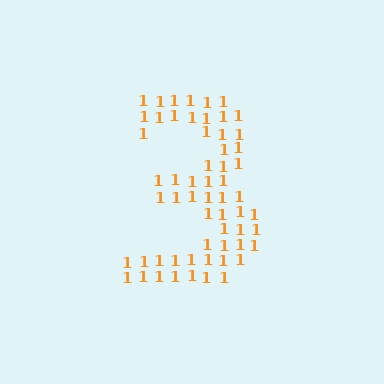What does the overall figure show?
The overall figure shows the digit 3.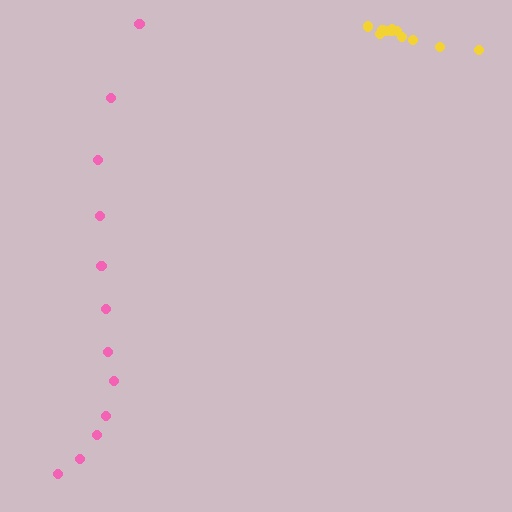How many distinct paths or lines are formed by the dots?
There are 2 distinct paths.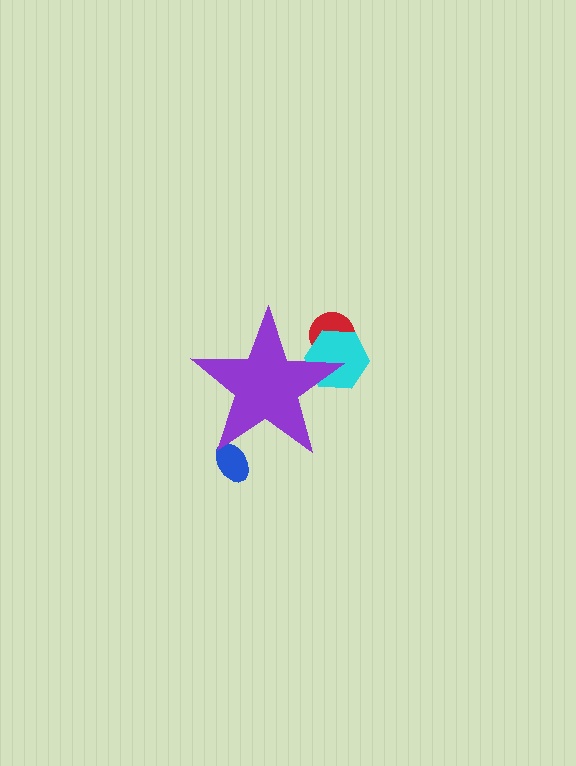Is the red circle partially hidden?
Yes, the red circle is partially hidden behind the purple star.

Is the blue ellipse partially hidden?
Yes, the blue ellipse is partially hidden behind the purple star.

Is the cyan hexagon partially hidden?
Yes, the cyan hexagon is partially hidden behind the purple star.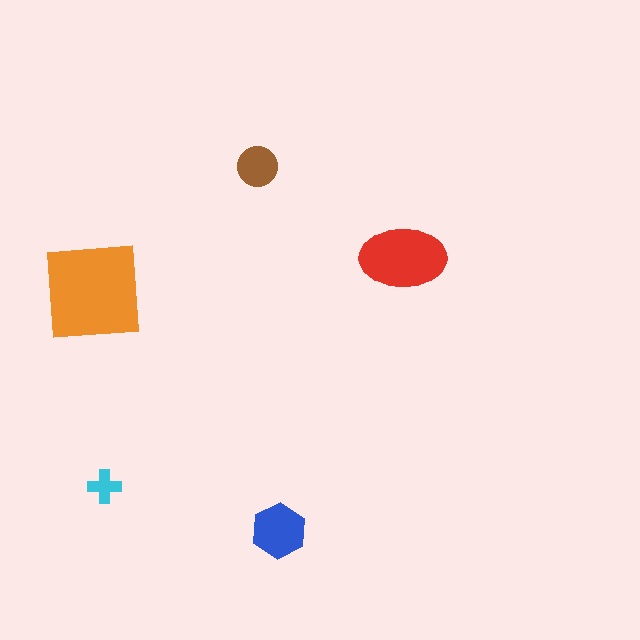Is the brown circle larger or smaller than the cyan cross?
Larger.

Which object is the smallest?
The cyan cross.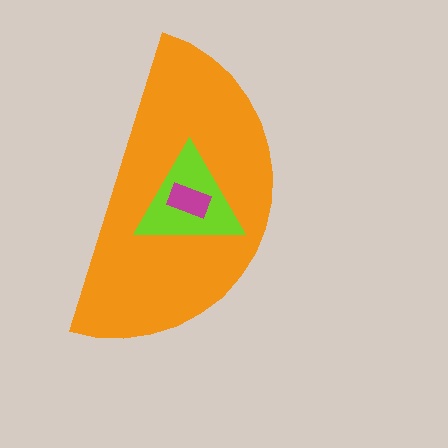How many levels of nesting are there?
3.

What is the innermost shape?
The magenta rectangle.